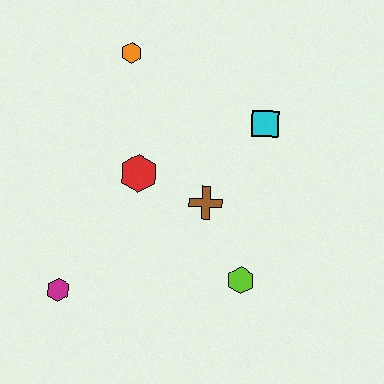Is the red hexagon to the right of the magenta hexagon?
Yes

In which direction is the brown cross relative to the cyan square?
The brown cross is below the cyan square.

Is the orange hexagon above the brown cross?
Yes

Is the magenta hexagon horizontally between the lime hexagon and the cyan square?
No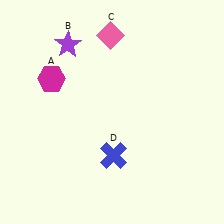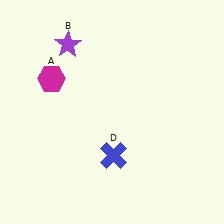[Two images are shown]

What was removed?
The pink diamond (C) was removed in Image 2.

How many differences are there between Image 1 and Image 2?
There is 1 difference between the two images.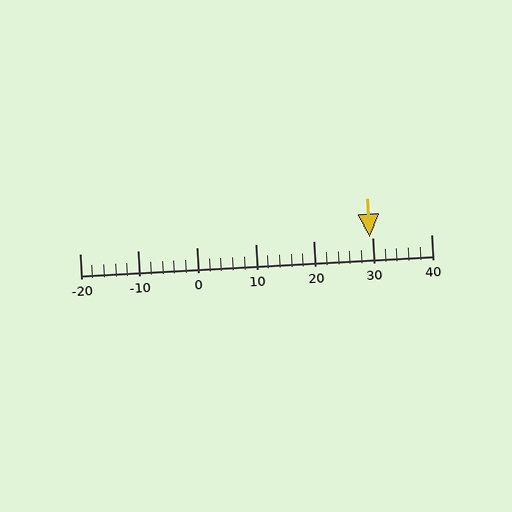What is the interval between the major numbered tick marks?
The major tick marks are spaced 10 units apart.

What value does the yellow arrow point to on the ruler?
The yellow arrow points to approximately 30.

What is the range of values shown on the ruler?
The ruler shows values from -20 to 40.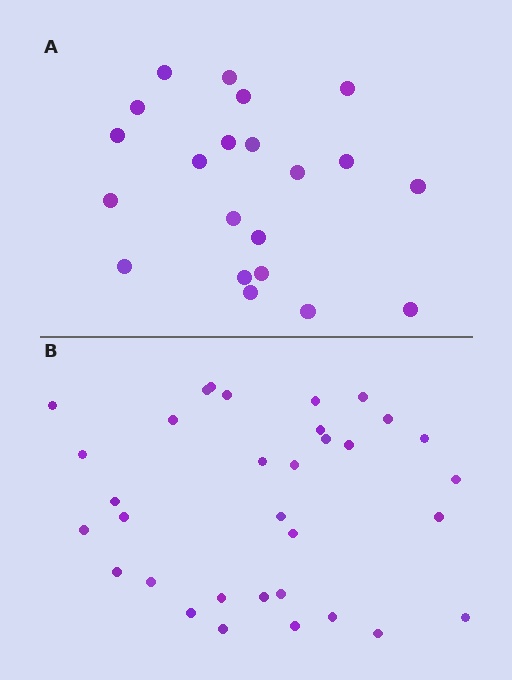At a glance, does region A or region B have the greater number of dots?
Region B (the bottom region) has more dots.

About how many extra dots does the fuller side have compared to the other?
Region B has roughly 12 or so more dots than region A.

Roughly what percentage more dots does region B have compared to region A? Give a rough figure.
About 55% more.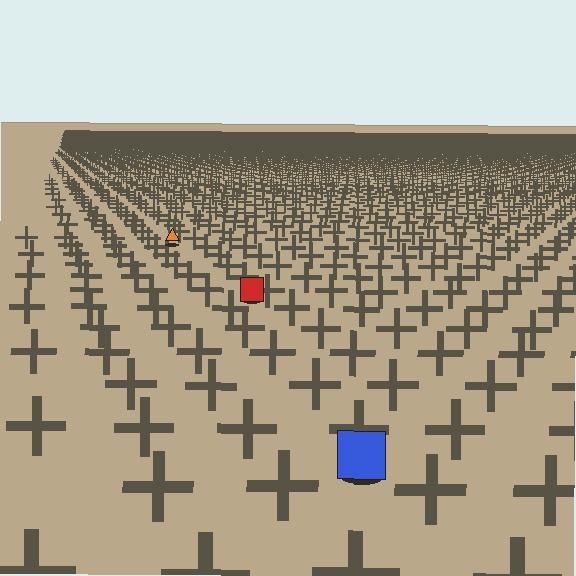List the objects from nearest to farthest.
From nearest to farthest: the blue square, the red square, the orange triangle.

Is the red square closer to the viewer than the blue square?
No. The blue square is closer — you can tell from the texture gradient: the ground texture is coarser near it.